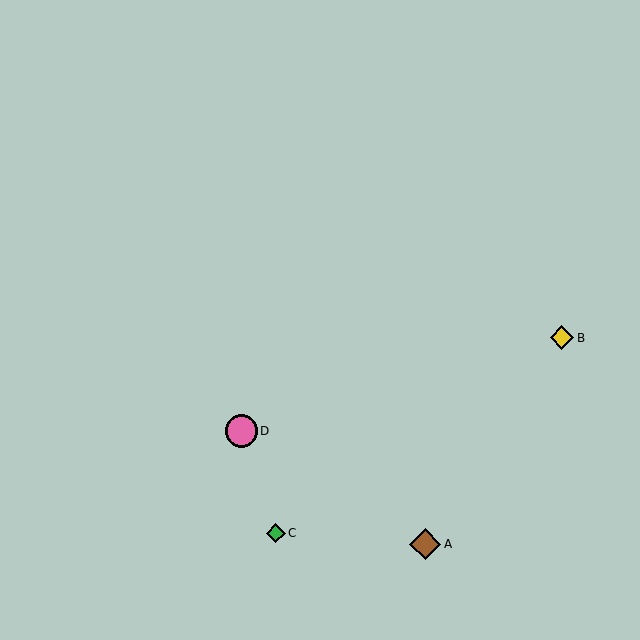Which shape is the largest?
The pink circle (labeled D) is the largest.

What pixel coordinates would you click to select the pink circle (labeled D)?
Click at (241, 431) to select the pink circle D.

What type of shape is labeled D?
Shape D is a pink circle.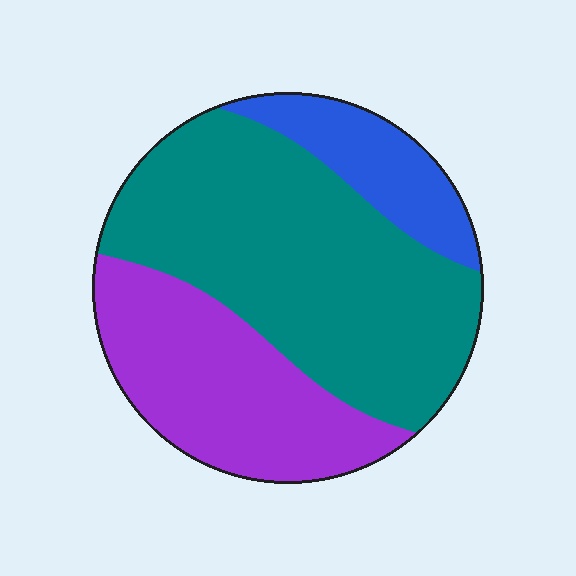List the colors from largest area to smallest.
From largest to smallest: teal, purple, blue.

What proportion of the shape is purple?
Purple covers roughly 30% of the shape.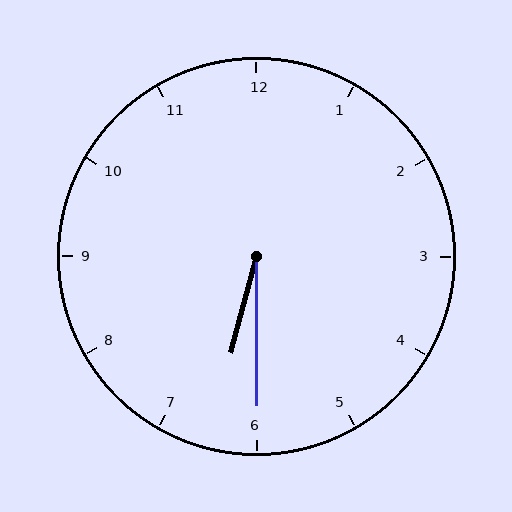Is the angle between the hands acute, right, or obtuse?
It is acute.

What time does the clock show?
6:30.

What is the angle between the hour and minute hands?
Approximately 15 degrees.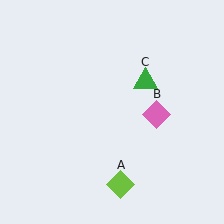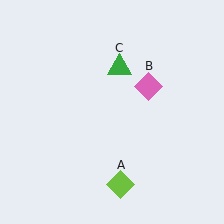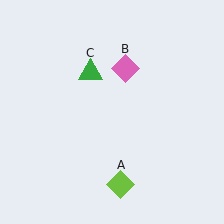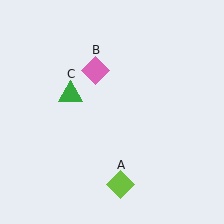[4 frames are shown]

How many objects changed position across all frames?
2 objects changed position: pink diamond (object B), green triangle (object C).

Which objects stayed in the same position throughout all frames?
Lime diamond (object A) remained stationary.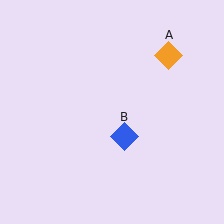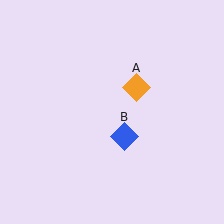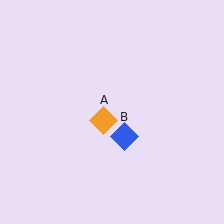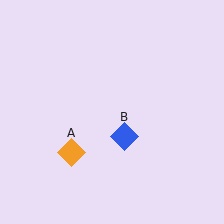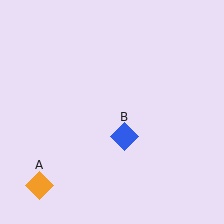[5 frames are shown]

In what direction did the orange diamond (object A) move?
The orange diamond (object A) moved down and to the left.